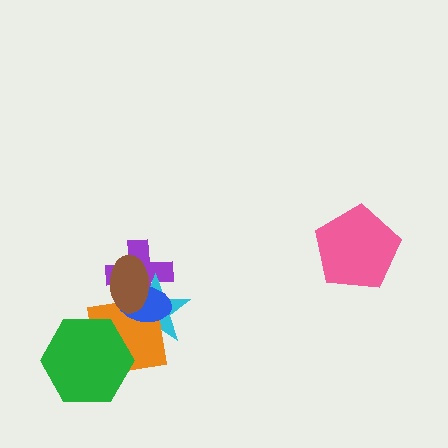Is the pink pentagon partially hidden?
No, no other shape covers it.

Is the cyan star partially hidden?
Yes, it is partially covered by another shape.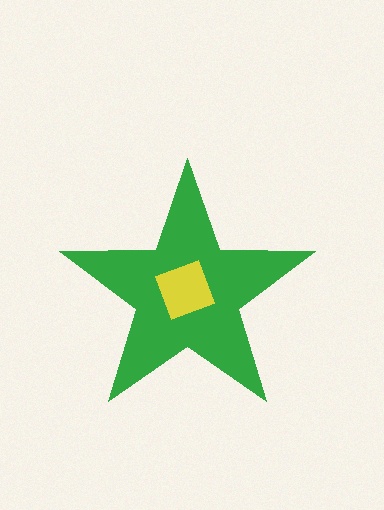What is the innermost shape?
The yellow diamond.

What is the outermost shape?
The green star.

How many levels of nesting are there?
2.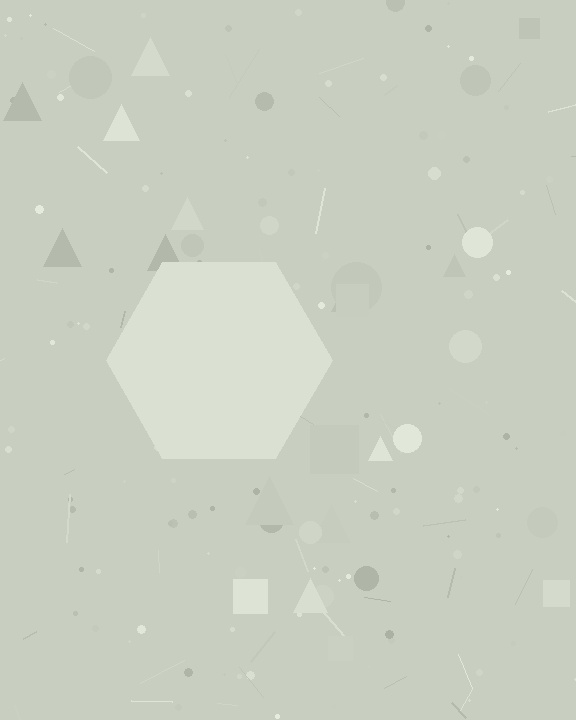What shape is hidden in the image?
A hexagon is hidden in the image.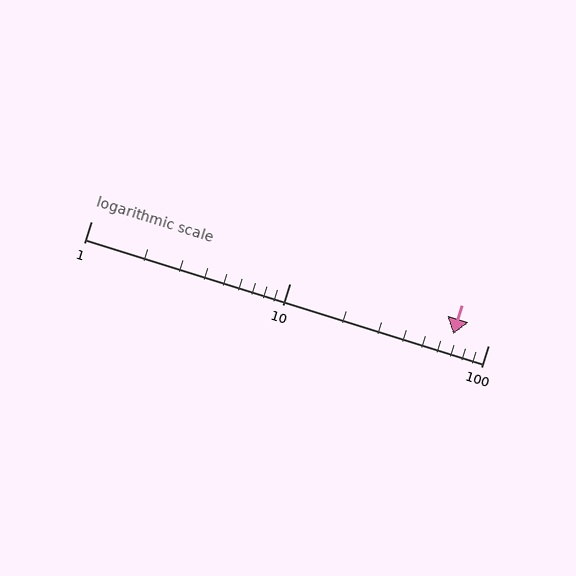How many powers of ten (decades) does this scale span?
The scale spans 2 decades, from 1 to 100.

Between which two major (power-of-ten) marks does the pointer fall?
The pointer is between 10 and 100.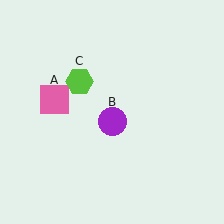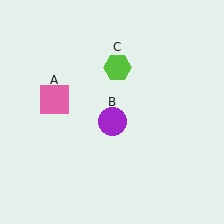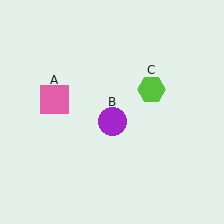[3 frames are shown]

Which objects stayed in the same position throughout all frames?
Pink square (object A) and purple circle (object B) remained stationary.